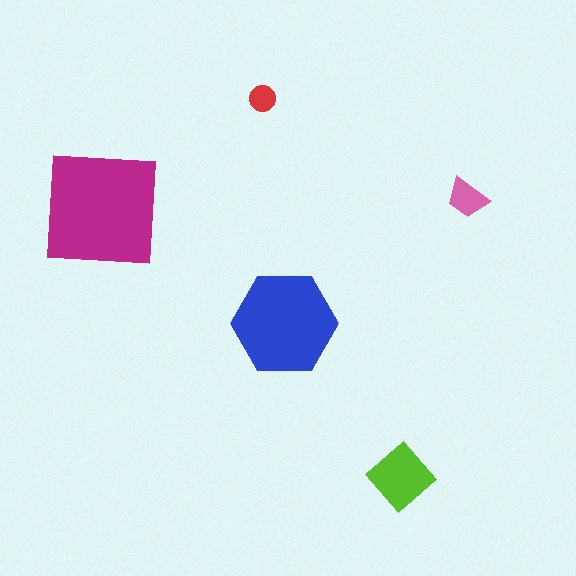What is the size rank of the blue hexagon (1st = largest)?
2nd.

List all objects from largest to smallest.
The magenta square, the blue hexagon, the lime diamond, the pink trapezoid, the red circle.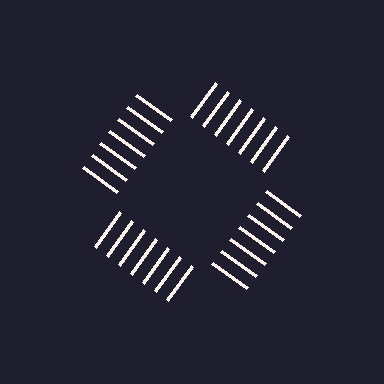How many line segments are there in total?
28 — 7 along each of the 4 edges.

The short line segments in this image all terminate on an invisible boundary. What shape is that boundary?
An illusory square — the line segments terminate on its edges but no continuous stroke is drawn.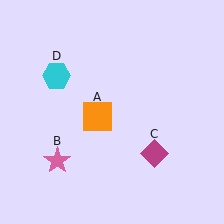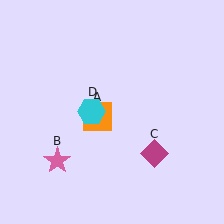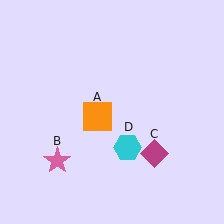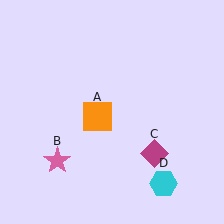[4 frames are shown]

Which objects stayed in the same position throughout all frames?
Orange square (object A) and pink star (object B) and magenta diamond (object C) remained stationary.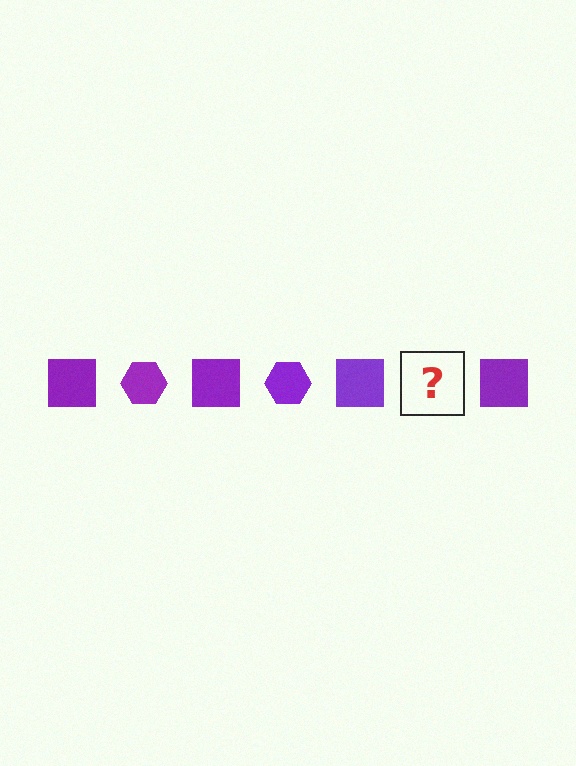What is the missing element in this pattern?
The missing element is a purple hexagon.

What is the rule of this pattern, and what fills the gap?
The rule is that the pattern cycles through square, hexagon shapes in purple. The gap should be filled with a purple hexagon.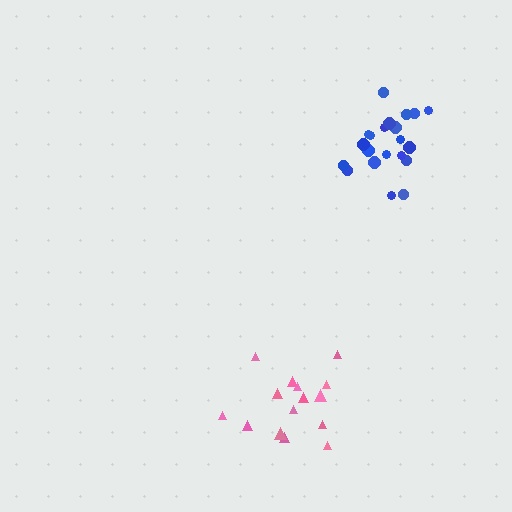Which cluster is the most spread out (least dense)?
Pink.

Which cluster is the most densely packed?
Blue.